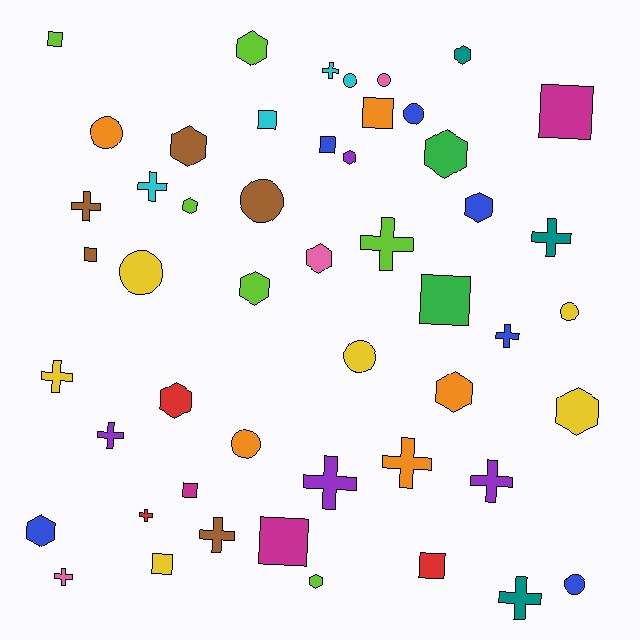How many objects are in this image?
There are 50 objects.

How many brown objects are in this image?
There are 5 brown objects.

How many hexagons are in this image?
There are 14 hexagons.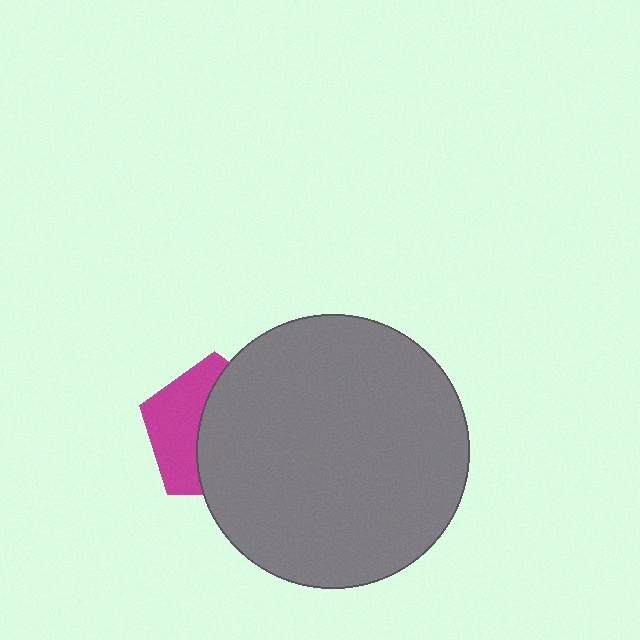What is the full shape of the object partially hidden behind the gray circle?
The partially hidden object is a magenta pentagon.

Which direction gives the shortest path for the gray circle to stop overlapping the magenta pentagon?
Moving right gives the shortest separation.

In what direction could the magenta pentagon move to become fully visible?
The magenta pentagon could move left. That would shift it out from behind the gray circle entirely.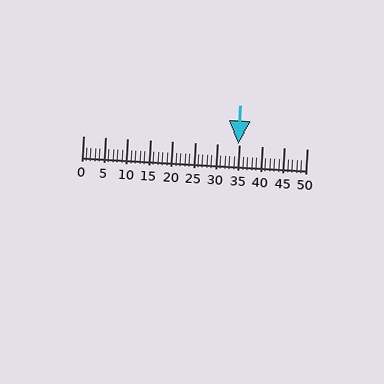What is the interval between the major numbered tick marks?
The major tick marks are spaced 5 units apart.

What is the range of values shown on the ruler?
The ruler shows values from 0 to 50.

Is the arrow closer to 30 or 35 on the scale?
The arrow is closer to 35.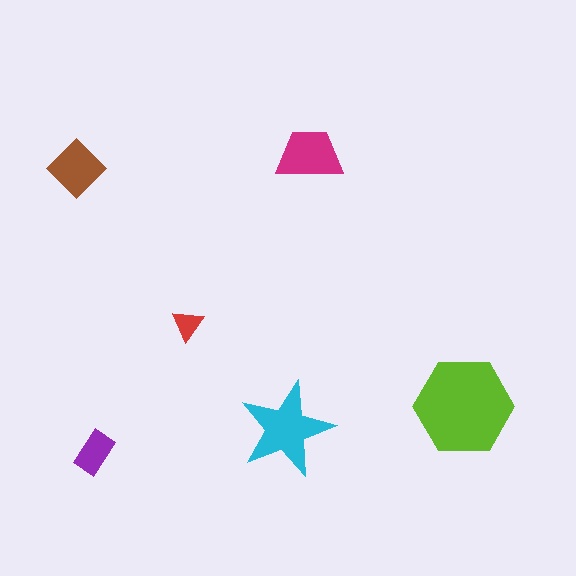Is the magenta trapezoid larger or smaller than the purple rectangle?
Larger.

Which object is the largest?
The lime hexagon.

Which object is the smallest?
The red triangle.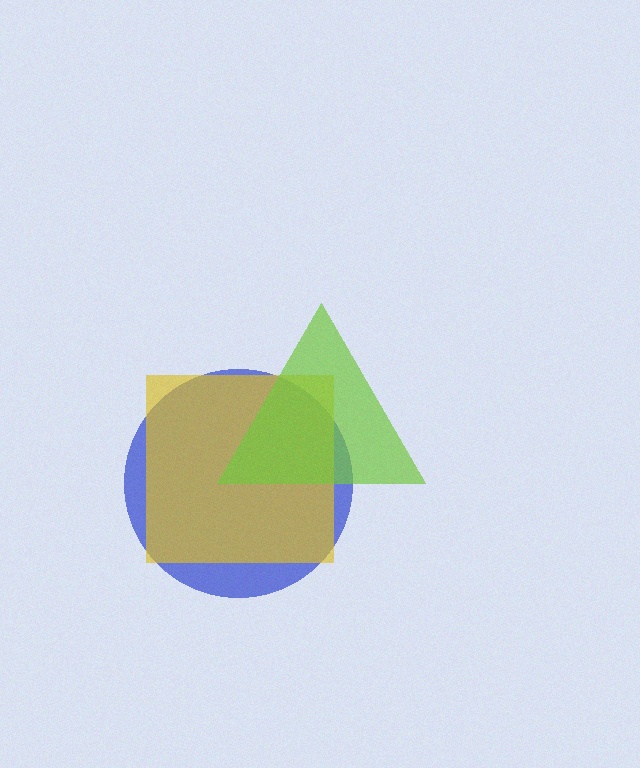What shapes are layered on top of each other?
The layered shapes are: a blue circle, a yellow square, a lime triangle.